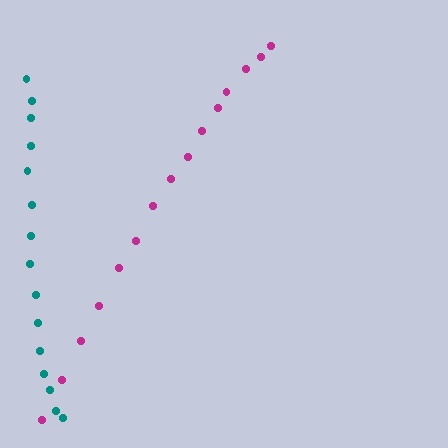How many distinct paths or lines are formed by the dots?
There are 2 distinct paths.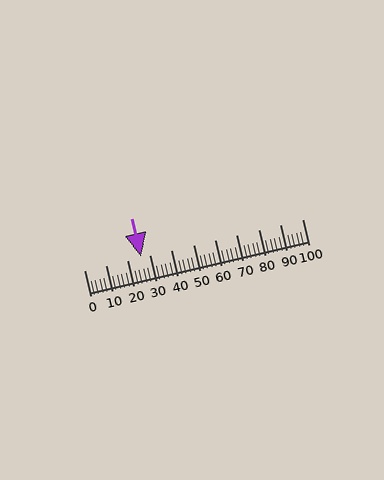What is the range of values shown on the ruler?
The ruler shows values from 0 to 100.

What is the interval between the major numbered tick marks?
The major tick marks are spaced 10 units apart.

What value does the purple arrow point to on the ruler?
The purple arrow points to approximately 26.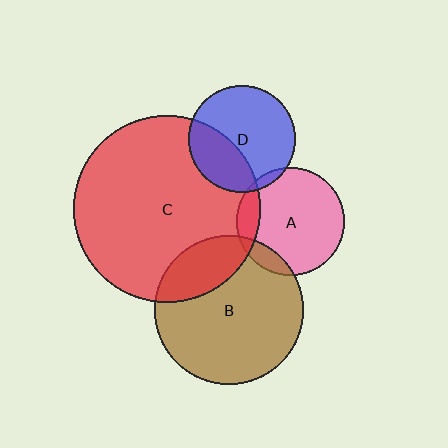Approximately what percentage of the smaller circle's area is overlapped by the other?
Approximately 35%.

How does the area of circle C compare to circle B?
Approximately 1.6 times.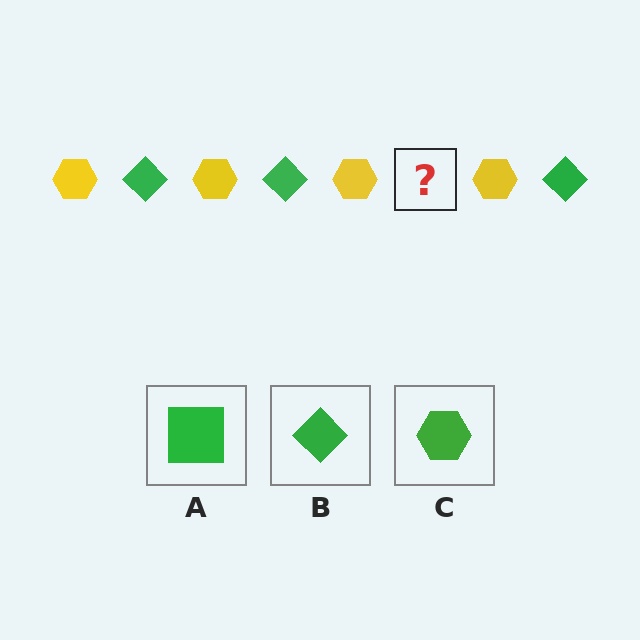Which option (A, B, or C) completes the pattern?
B.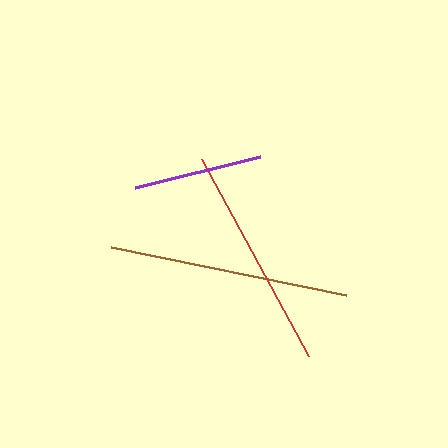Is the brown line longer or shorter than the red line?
The brown line is longer than the red line.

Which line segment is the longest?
The brown line is the longest at approximately 240 pixels.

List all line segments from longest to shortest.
From longest to shortest: brown, red, purple.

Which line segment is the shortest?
The purple line is the shortest at approximately 129 pixels.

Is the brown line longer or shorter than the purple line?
The brown line is longer than the purple line.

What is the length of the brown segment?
The brown segment is approximately 240 pixels long.